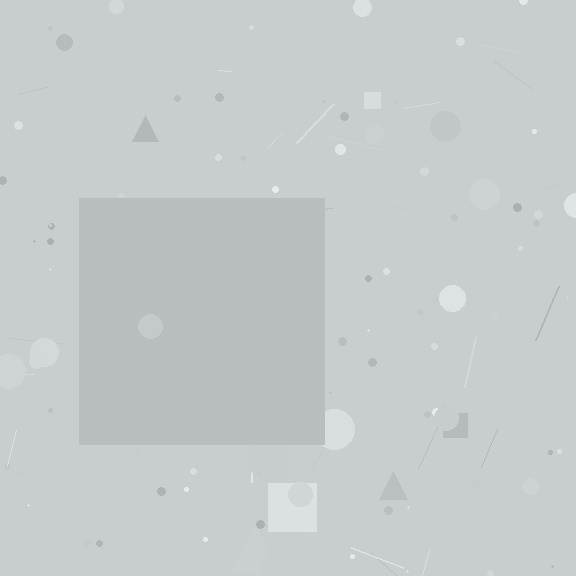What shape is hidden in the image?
A square is hidden in the image.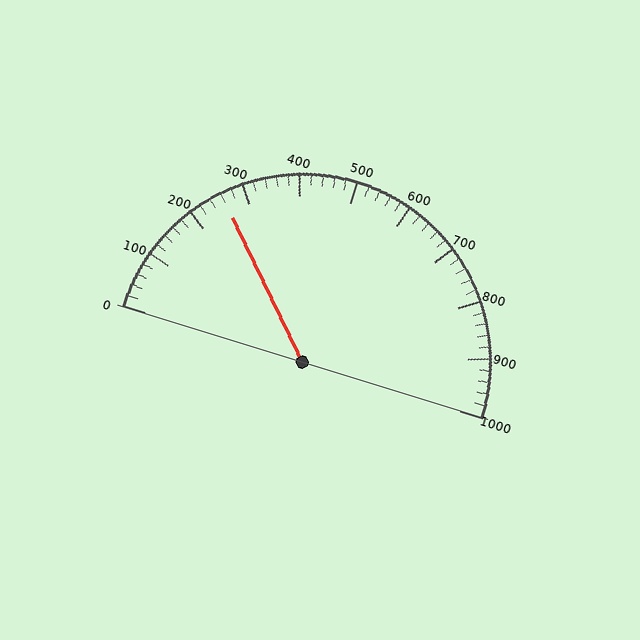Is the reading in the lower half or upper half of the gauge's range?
The reading is in the lower half of the range (0 to 1000).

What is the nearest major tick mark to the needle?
The nearest major tick mark is 300.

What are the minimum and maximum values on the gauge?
The gauge ranges from 0 to 1000.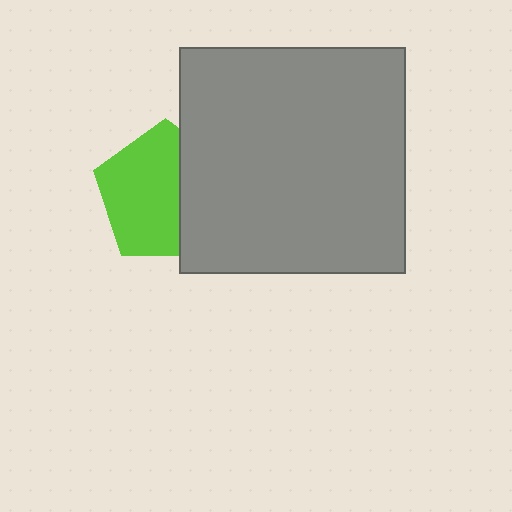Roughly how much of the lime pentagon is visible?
About half of it is visible (roughly 63%).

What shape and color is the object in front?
The object in front is a gray square.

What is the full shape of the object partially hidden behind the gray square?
The partially hidden object is a lime pentagon.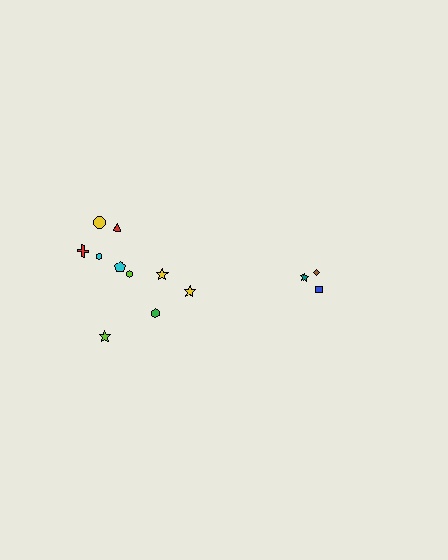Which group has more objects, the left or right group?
The left group.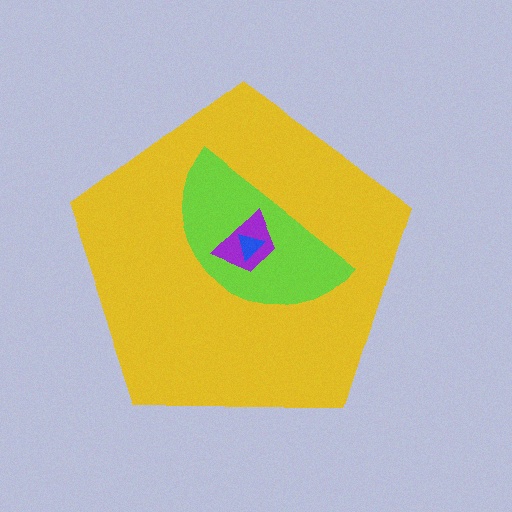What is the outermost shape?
The yellow pentagon.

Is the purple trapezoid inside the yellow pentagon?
Yes.